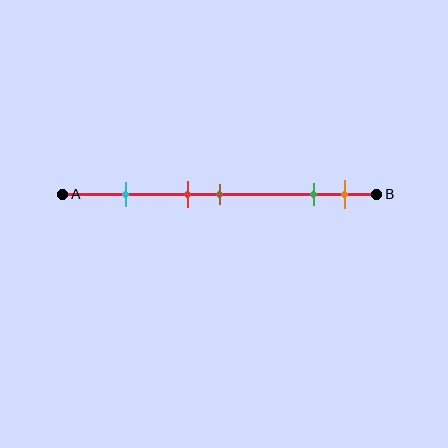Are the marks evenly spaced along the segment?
No, the marks are not evenly spaced.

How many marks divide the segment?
There are 5 marks dividing the segment.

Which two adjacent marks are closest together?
The red and brown marks are the closest adjacent pair.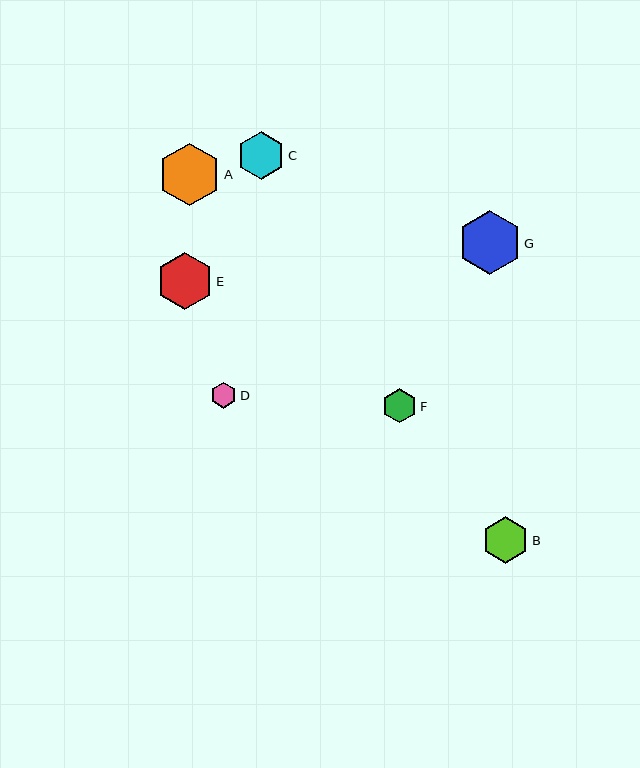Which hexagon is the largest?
Hexagon G is the largest with a size of approximately 63 pixels.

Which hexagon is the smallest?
Hexagon D is the smallest with a size of approximately 26 pixels.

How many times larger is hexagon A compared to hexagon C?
Hexagon A is approximately 1.3 times the size of hexagon C.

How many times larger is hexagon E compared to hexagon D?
Hexagon E is approximately 2.2 times the size of hexagon D.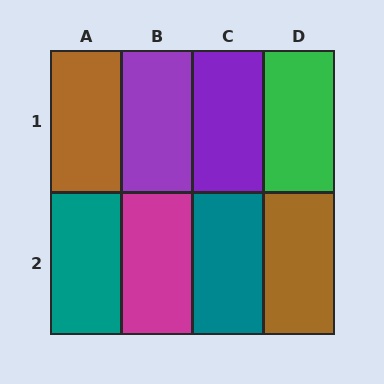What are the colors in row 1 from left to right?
Brown, purple, purple, green.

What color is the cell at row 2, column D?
Brown.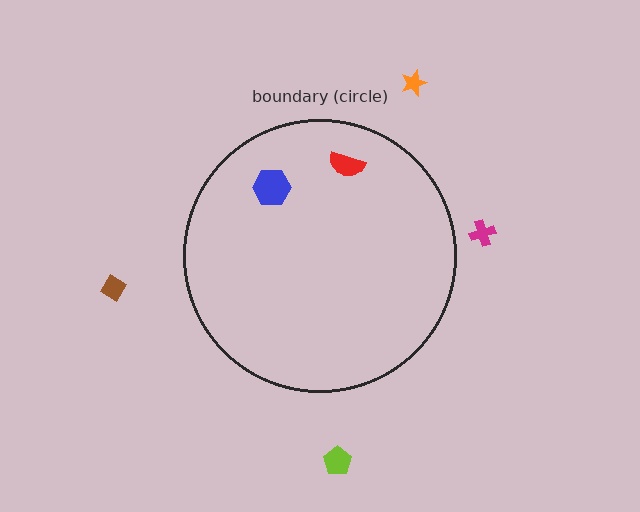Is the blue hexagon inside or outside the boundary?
Inside.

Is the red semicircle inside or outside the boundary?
Inside.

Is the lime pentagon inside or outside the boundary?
Outside.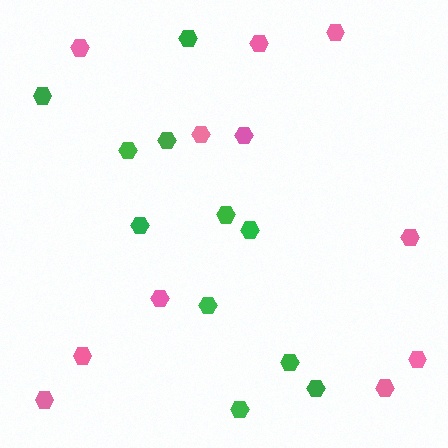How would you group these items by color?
There are 2 groups: one group of green hexagons (11) and one group of pink hexagons (11).